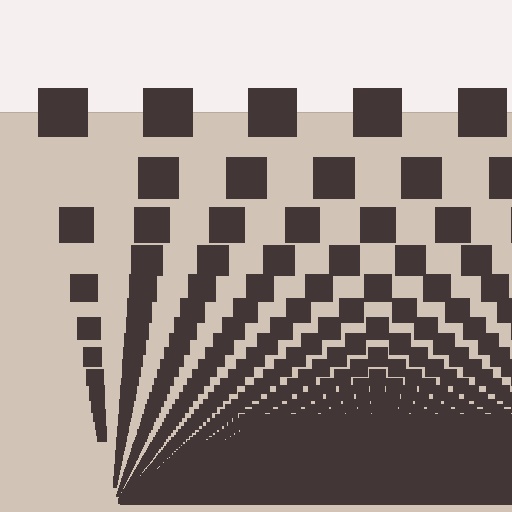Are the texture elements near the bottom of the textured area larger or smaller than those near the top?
Smaller. The gradient is inverted — elements near the bottom are smaller and denser.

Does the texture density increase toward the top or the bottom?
Density increases toward the bottom.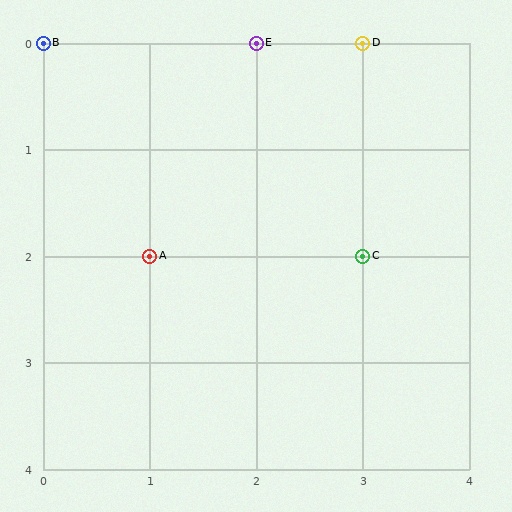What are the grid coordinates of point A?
Point A is at grid coordinates (1, 2).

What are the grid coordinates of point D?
Point D is at grid coordinates (3, 0).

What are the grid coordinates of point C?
Point C is at grid coordinates (3, 2).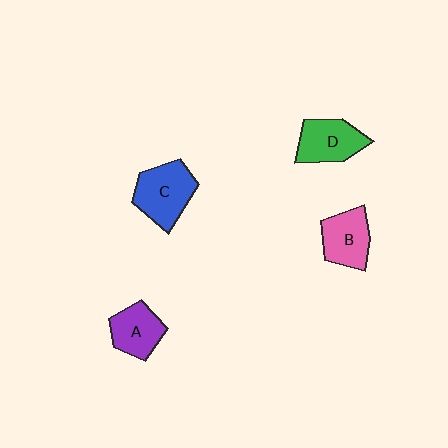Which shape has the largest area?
Shape C (blue).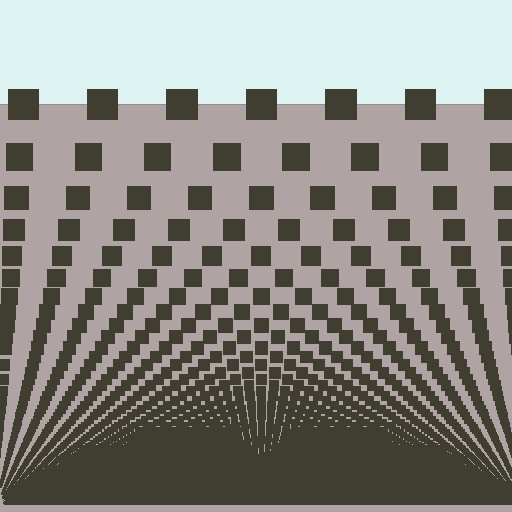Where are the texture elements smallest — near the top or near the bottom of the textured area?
Near the bottom.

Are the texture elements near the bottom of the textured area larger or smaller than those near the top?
Smaller. The gradient is inverted — elements near the bottom are smaller and denser.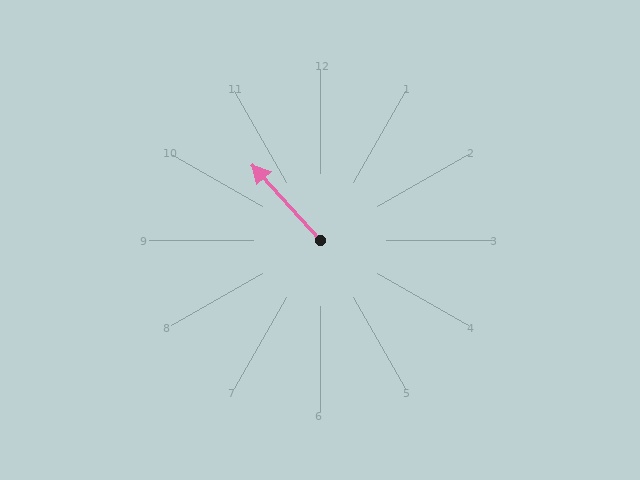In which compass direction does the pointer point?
Northwest.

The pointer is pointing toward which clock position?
Roughly 11 o'clock.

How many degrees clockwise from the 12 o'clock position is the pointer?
Approximately 318 degrees.